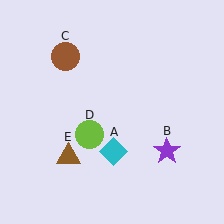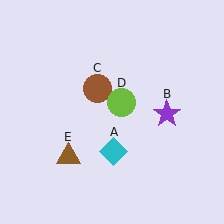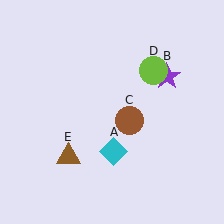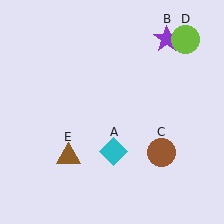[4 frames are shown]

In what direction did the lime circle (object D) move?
The lime circle (object D) moved up and to the right.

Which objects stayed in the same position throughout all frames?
Cyan diamond (object A) and brown triangle (object E) remained stationary.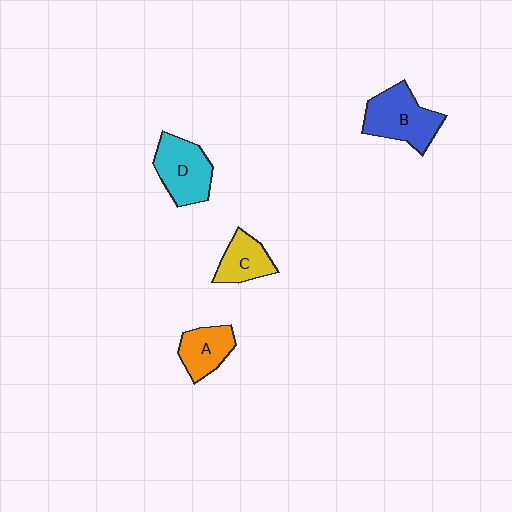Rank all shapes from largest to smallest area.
From largest to smallest: B (blue), D (cyan), A (orange), C (yellow).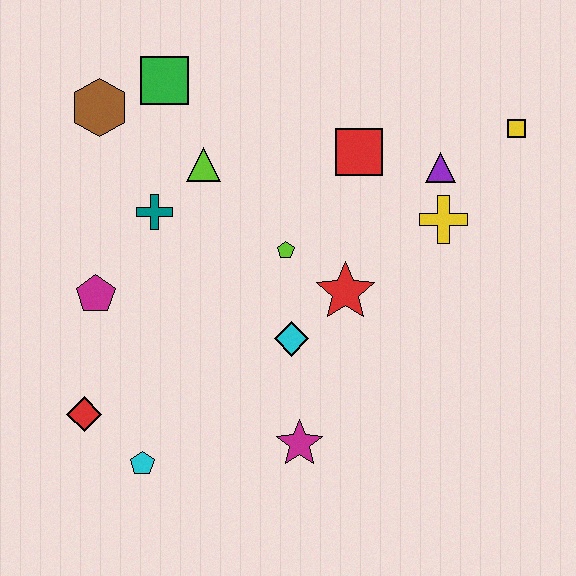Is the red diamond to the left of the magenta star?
Yes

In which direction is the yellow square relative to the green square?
The yellow square is to the right of the green square.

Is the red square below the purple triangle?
No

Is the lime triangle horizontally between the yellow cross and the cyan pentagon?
Yes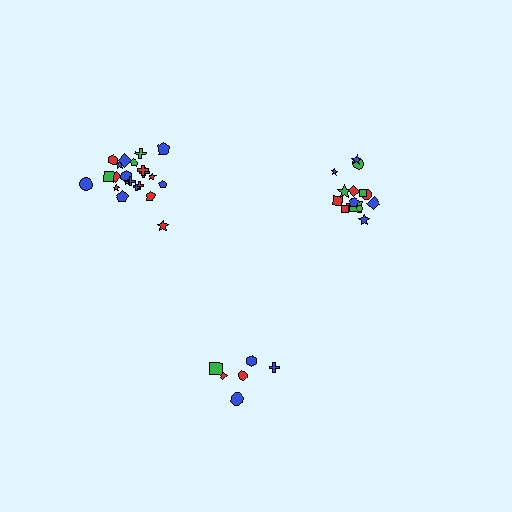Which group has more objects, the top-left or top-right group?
The top-left group.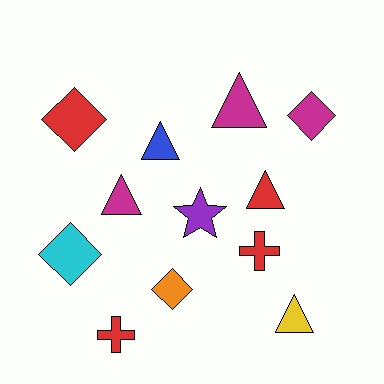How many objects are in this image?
There are 12 objects.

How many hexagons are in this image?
There are no hexagons.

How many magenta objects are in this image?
There are 3 magenta objects.